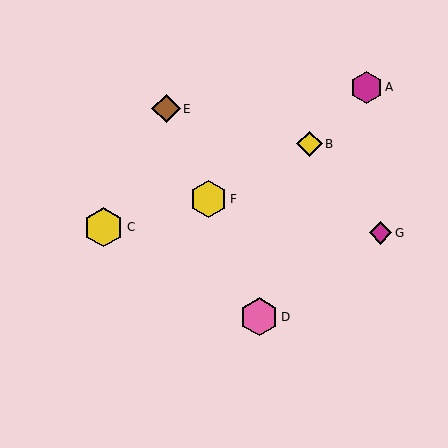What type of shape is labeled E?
Shape E is a brown diamond.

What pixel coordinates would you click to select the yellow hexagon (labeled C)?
Click at (104, 227) to select the yellow hexagon C.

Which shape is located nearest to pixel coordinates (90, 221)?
The yellow hexagon (labeled C) at (104, 227) is nearest to that location.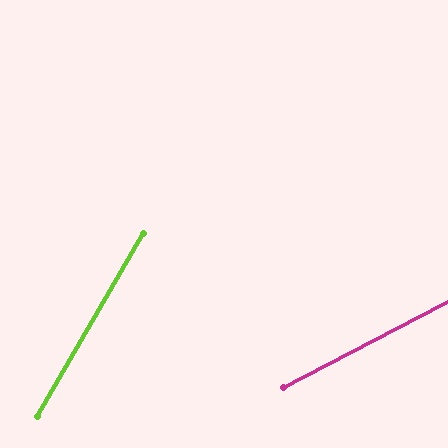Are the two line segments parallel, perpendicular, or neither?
Neither parallel nor perpendicular — they differ by about 33°.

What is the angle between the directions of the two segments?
Approximately 33 degrees.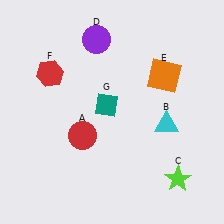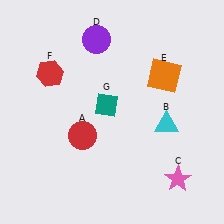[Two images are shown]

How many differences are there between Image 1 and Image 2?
There is 1 difference between the two images.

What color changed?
The star (C) changed from lime in Image 1 to pink in Image 2.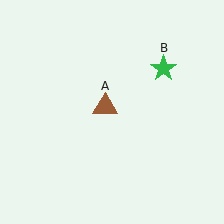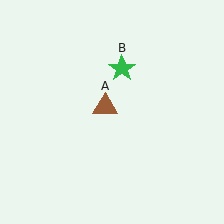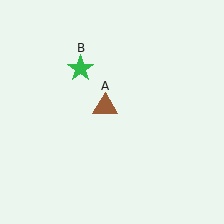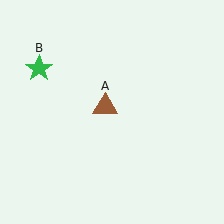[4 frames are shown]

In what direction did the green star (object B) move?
The green star (object B) moved left.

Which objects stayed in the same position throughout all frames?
Brown triangle (object A) remained stationary.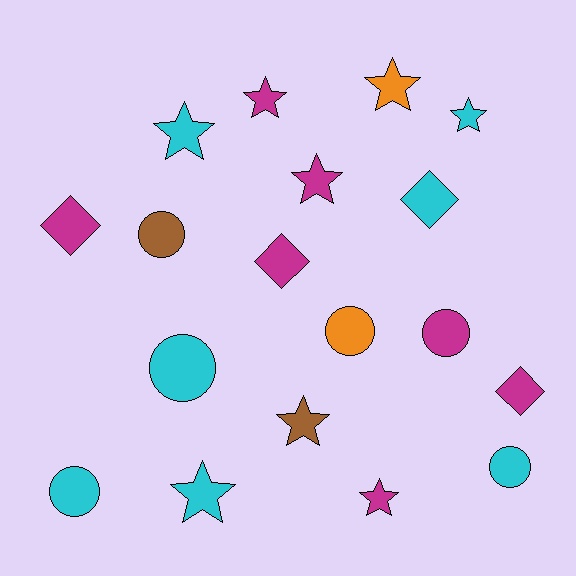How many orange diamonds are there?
There are no orange diamonds.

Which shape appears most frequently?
Star, with 8 objects.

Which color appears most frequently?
Cyan, with 7 objects.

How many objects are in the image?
There are 18 objects.